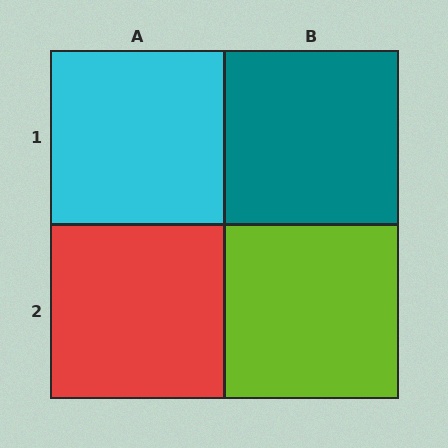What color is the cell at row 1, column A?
Cyan.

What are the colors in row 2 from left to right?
Red, lime.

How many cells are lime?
1 cell is lime.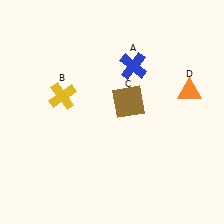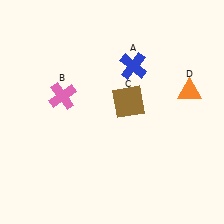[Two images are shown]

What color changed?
The cross (B) changed from yellow in Image 1 to pink in Image 2.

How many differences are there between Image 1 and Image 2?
There is 1 difference between the two images.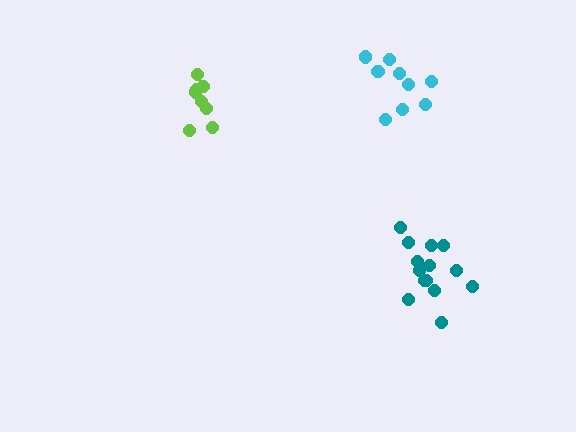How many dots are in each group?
Group 1: 8 dots, Group 2: 9 dots, Group 3: 14 dots (31 total).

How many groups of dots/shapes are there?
There are 3 groups.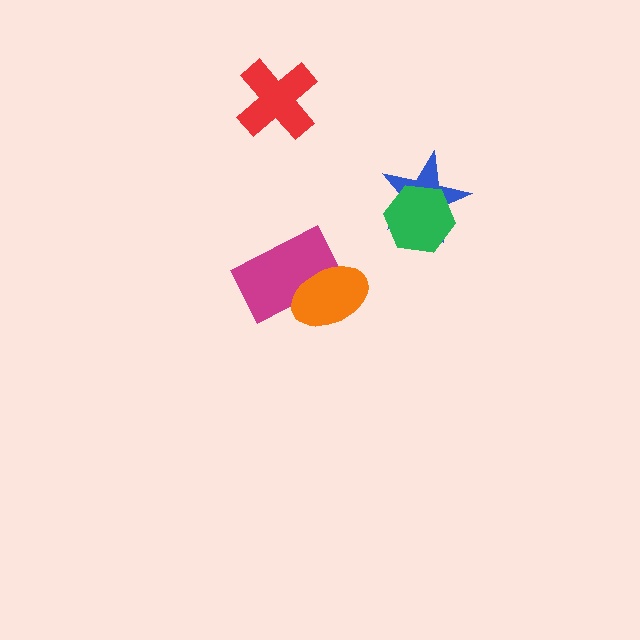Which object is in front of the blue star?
The green hexagon is in front of the blue star.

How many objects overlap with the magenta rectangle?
1 object overlaps with the magenta rectangle.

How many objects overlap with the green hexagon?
1 object overlaps with the green hexagon.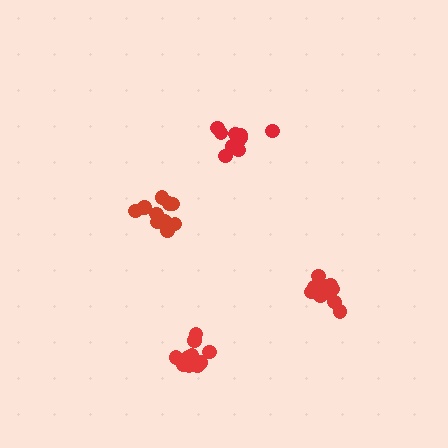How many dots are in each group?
Group 1: 11 dots, Group 2: 11 dots, Group 3: 11 dots, Group 4: 12 dots (45 total).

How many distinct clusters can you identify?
There are 4 distinct clusters.